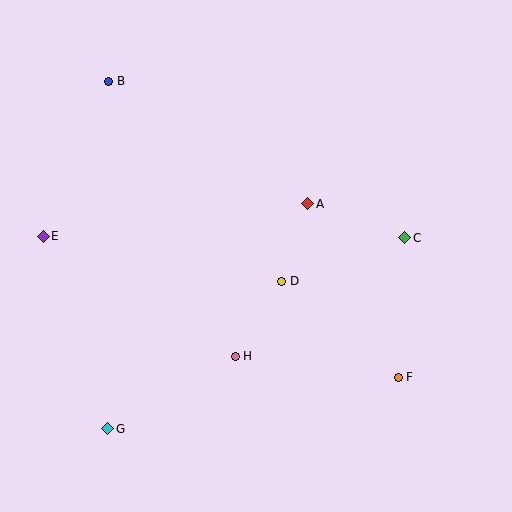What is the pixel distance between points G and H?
The distance between G and H is 147 pixels.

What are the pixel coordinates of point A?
Point A is at (308, 204).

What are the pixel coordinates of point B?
Point B is at (109, 81).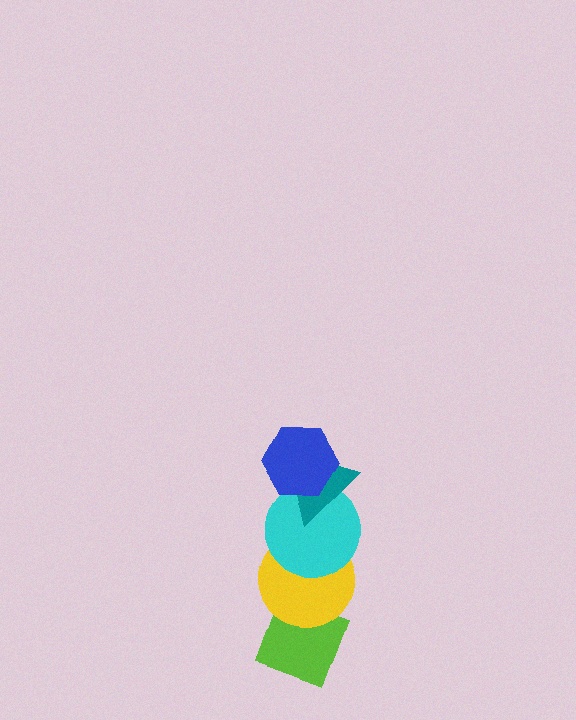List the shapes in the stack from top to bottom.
From top to bottom: the blue hexagon, the teal triangle, the cyan circle, the yellow circle, the lime diamond.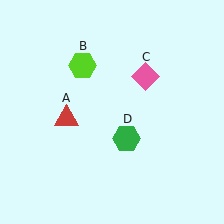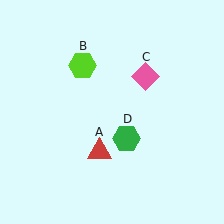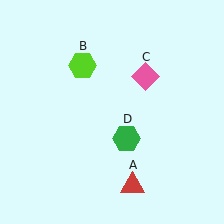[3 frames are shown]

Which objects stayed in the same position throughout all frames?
Lime hexagon (object B) and pink diamond (object C) and green hexagon (object D) remained stationary.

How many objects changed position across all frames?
1 object changed position: red triangle (object A).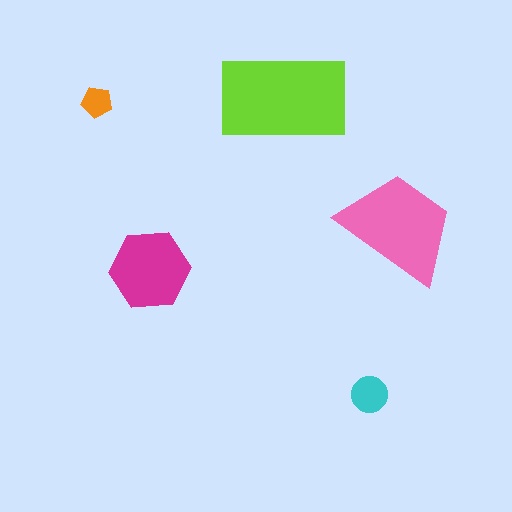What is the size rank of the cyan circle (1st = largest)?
4th.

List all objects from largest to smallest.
The lime rectangle, the pink trapezoid, the magenta hexagon, the cyan circle, the orange pentagon.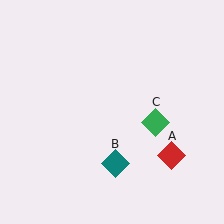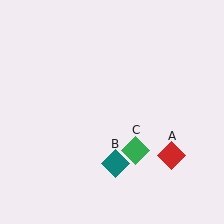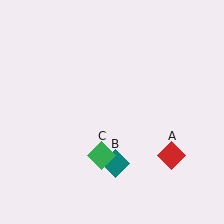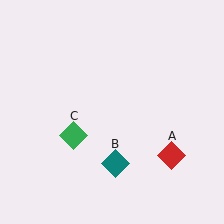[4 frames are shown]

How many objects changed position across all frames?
1 object changed position: green diamond (object C).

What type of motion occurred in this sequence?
The green diamond (object C) rotated clockwise around the center of the scene.